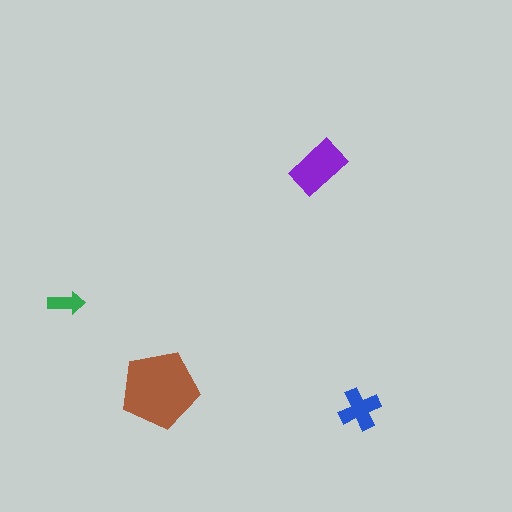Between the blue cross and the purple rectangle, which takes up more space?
The purple rectangle.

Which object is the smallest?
The green arrow.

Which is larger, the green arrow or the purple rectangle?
The purple rectangle.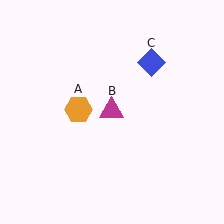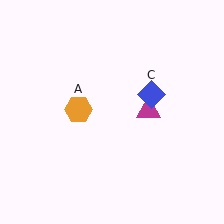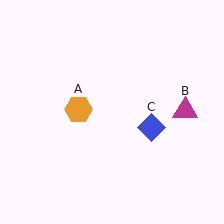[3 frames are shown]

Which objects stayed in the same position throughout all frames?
Orange hexagon (object A) remained stationary.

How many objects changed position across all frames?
2 objects changed position: magenta triangle (object B), blue diamond (object C).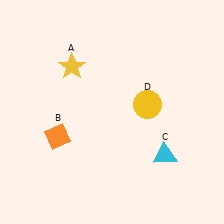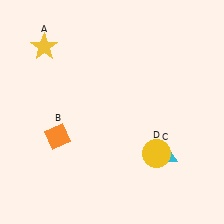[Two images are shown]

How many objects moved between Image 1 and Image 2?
2 objects moved between the two images.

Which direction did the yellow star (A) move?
The yellow star (A) moved left.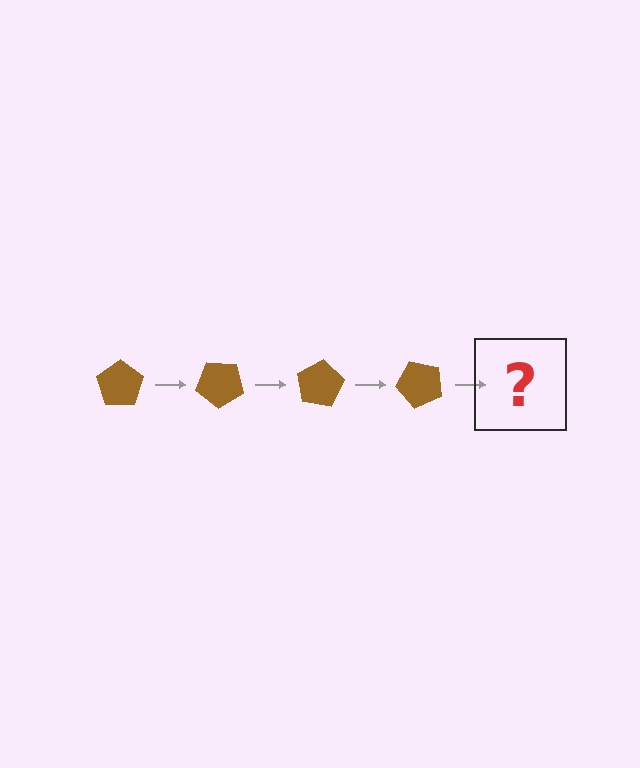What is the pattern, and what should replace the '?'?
The pattern is that the pentagon rotates 40 degrees each step. The '?' should be a brown pentagon rotated 160 degrees.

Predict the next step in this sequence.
The next step is a brown pentagon rotated 160 degrees.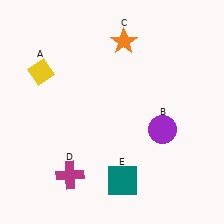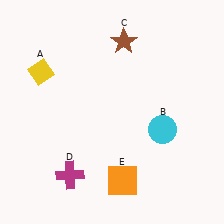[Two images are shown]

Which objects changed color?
B changed from purple to cyan. C changed from orange to brown. E changed from teal to orange.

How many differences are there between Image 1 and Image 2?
There are 3 differences between the two images.